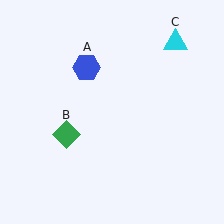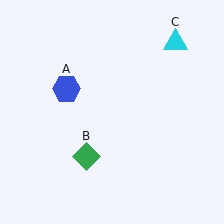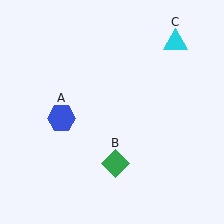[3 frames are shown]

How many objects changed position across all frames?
2 objects changed position: blue hexagon (object A), green diamond (object B).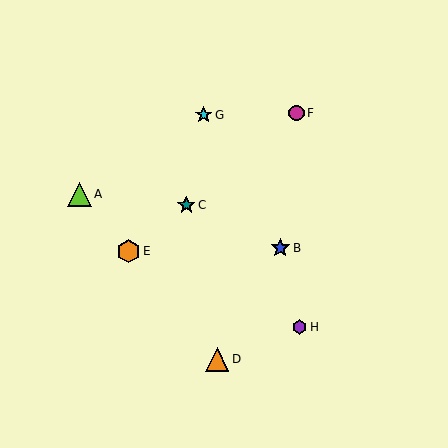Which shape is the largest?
The lime triangle (labeled A) is the largest.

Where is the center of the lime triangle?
The center of the lime triangle is at (79, 194).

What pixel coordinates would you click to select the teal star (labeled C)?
Click at (186, 205) to select the teal star C.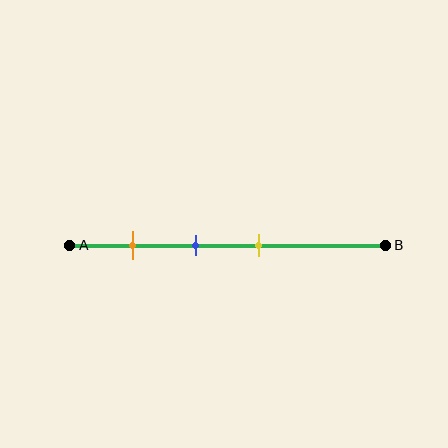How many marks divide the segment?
There are 3 marks dividing the segment.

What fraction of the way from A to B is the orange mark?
The orange mark is approximately 20% (0.2) of the way from A to B.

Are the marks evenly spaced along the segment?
Yes, the marks are approximately evenly spaced.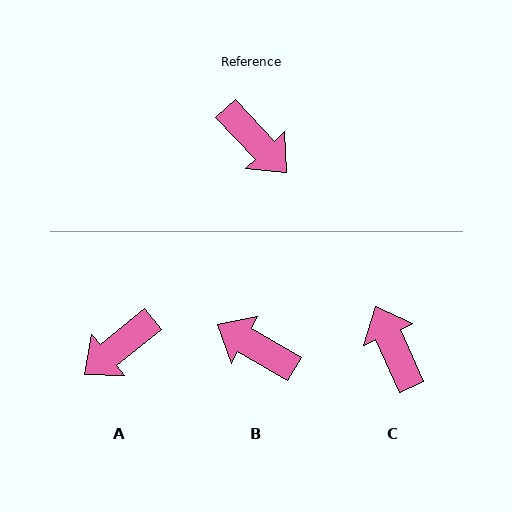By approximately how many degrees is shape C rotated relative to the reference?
Approximately 160 degrees counter-clockwise.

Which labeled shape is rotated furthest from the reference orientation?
B, about 163 degrees away.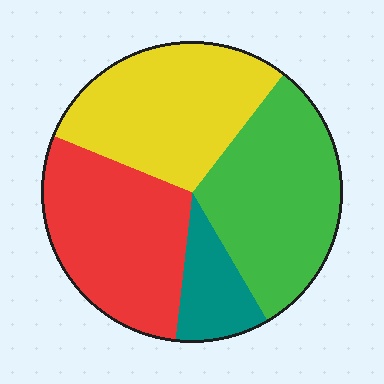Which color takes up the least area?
Teal, at roughly 10%.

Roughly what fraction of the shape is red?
Red covers about 30% of the shape.